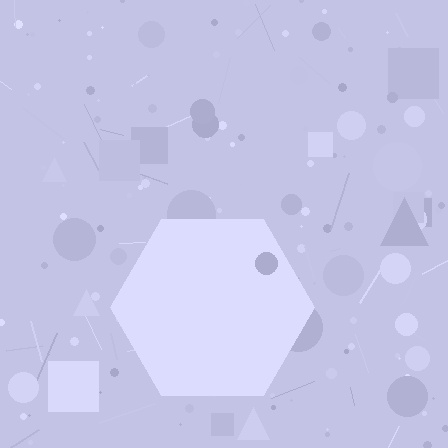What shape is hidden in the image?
A hexagon is hidden in the image.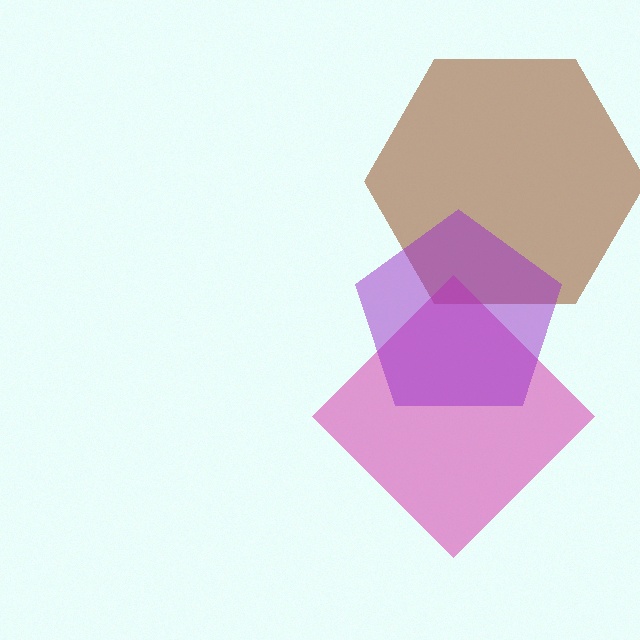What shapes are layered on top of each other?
The layered shapes are: a brown hexagon, a magenta diamond, a purple pentagon.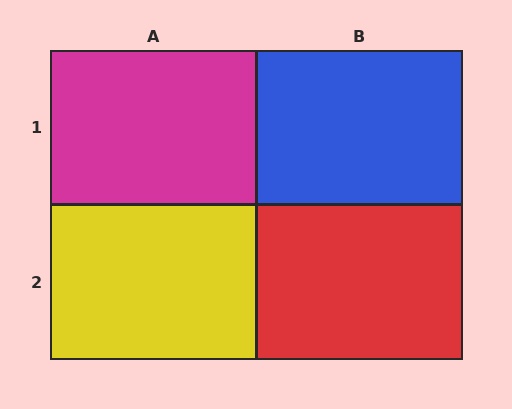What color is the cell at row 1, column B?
Blue.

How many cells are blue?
1 cell is blue.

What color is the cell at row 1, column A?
Magenta.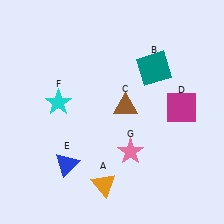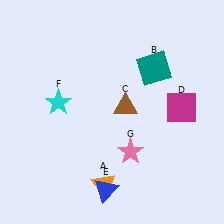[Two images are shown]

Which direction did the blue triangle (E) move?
The blue triangle (E) moved right.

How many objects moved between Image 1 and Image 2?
1 object moved between the two images.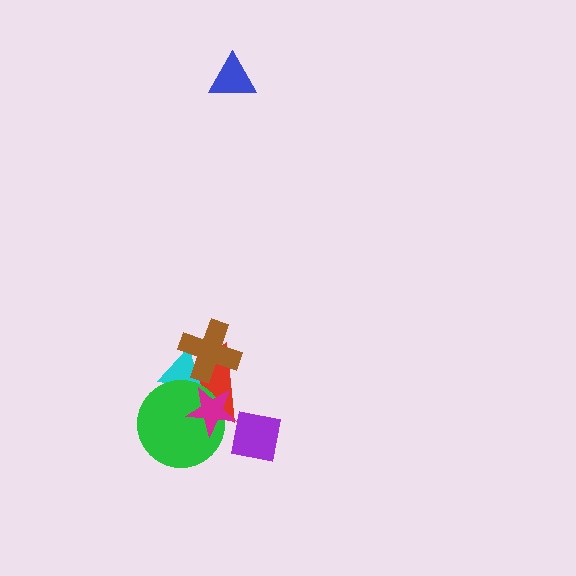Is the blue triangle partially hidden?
No, no other shape covers it.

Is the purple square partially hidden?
Yes, it is partially covered by another shape.